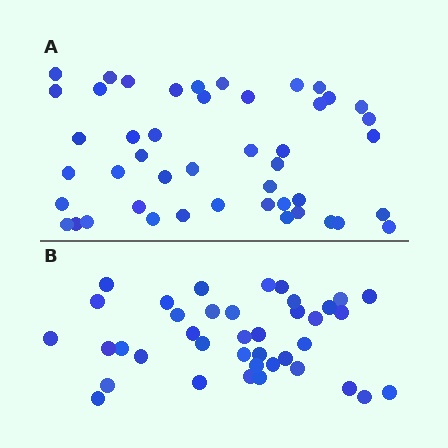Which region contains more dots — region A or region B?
Region A (the top region) has more dots.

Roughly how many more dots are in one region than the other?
Region A has roughly 8 or so more dots than region B.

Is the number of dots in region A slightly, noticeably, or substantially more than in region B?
Region A has only slightly more — the two regions are fairly close. The ratio is roughly 1.2 to 1.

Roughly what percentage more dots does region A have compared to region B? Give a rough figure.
About 20% more.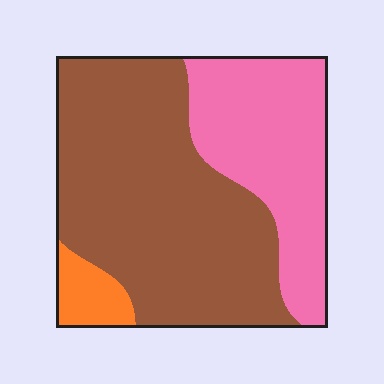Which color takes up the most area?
Brown, at roughly 60%.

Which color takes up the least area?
Orange, at roughly 5%.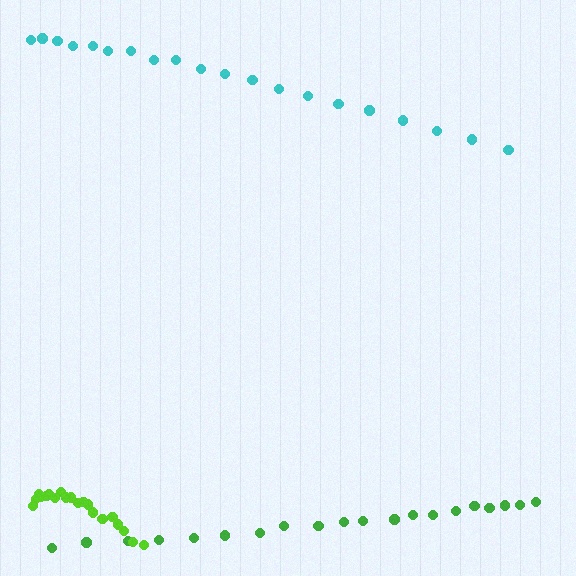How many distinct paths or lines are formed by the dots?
There are 3 distinct paths.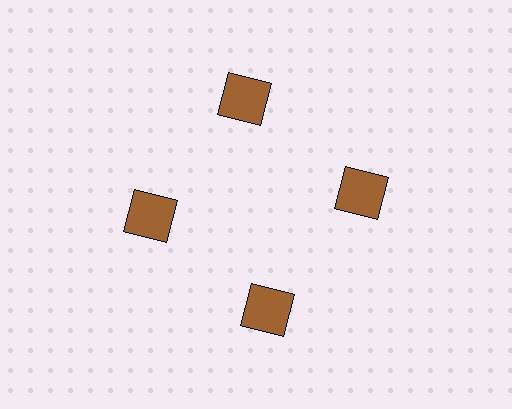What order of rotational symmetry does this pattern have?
This pattern has 4-fold rotational symmetry.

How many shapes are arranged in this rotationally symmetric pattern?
There are 4 shapes, arranged in 4 groups of 1.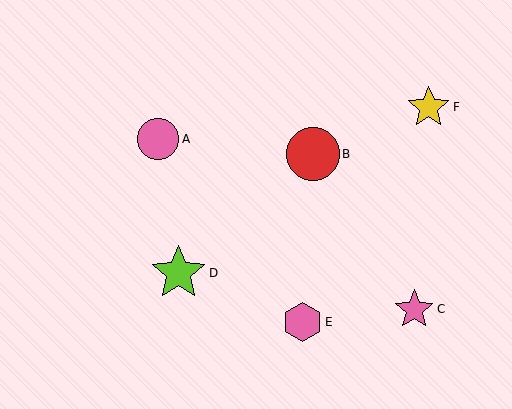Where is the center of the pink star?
The center of the pink star is at (414, 309).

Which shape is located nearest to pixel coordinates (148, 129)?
The pink circle (labeled A) at (158, 139) is nearest to that location.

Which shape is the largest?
The lime star (labeled D) is the largest.